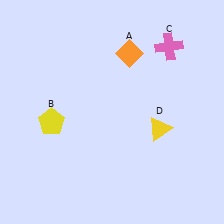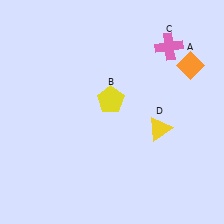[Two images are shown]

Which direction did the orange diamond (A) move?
The orange diamond (A) moved right.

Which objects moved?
The objects that moved are: the orange diamond (A), the yellow pentagon (B).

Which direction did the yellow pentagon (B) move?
The yellow pentagon (B) moved right.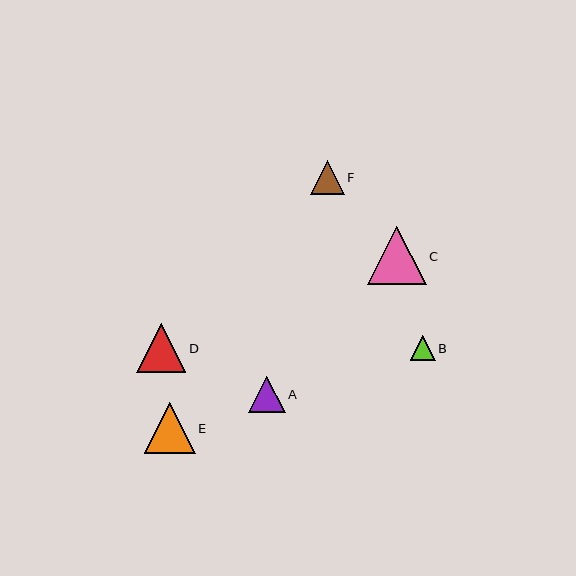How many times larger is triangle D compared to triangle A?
Triangle D is approximately 1.3 times the size of triangle A.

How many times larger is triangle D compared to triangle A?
Triangle D is approximately 1.3 times the size of triangle A.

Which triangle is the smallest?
Triangle B is the smallest with a size of approximately 25 pixels.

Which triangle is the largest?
Triangle C is the largest with a size of approximately 59 pixels.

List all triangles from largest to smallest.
From largest to smallest: C, E, D, A, F, B.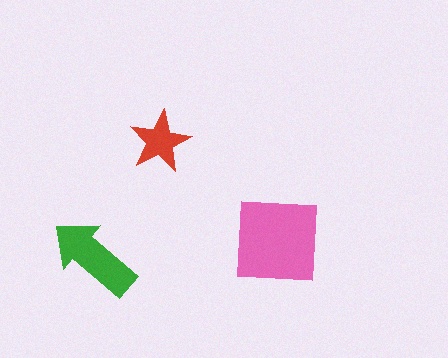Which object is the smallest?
The red star.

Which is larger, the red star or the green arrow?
The green arrow.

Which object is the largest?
The pink square.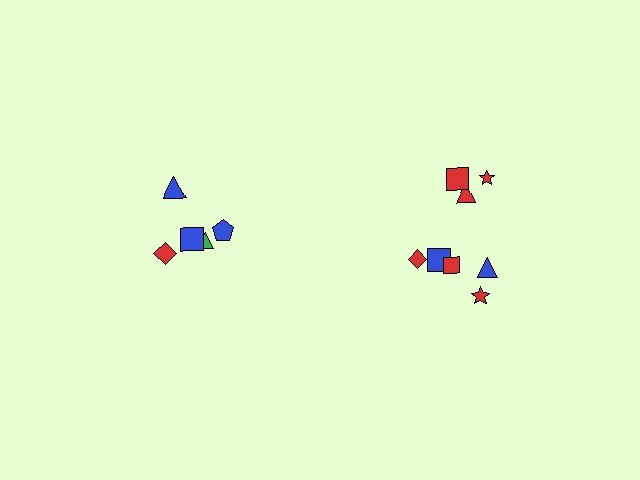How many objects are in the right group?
There are 8 objects.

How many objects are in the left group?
There are 5 objects.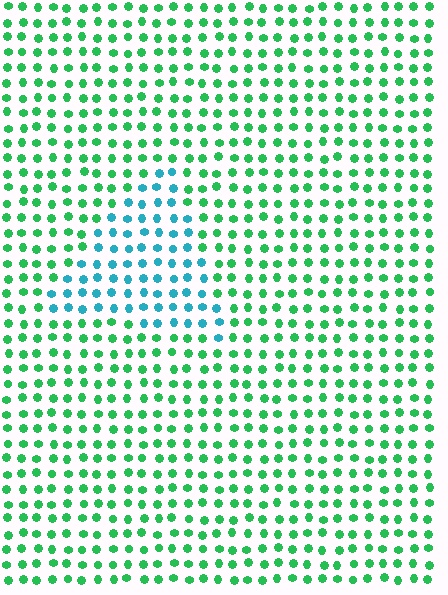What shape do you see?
I see a triangle.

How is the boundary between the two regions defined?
The boundary is defined purely by a slight shift in hue (about 49 degrees). Spacing, size, and orientation are identical on both sides.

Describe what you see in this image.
The image is filled with small green elements in a uniform arrangement. A triangle-shaped region is visible where the elements are tinted to a slightly different hue, forming a subtle color boundary.